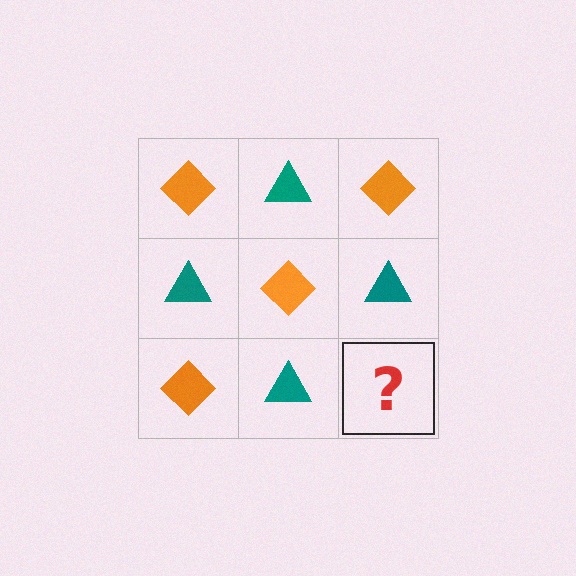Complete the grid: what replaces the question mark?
The question mark should be replaced with an orange diamond.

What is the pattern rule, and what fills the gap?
The rule is that it alternates orange diamond and teal triangle in a checkerboard pattern. The gap should be filled with an orange diamond.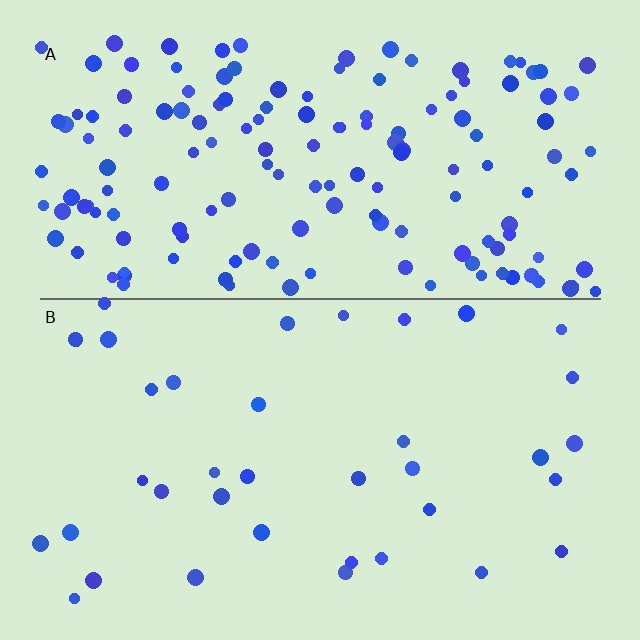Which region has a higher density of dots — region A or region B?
A (the top).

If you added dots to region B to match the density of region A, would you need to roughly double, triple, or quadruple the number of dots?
Approximately quadruple.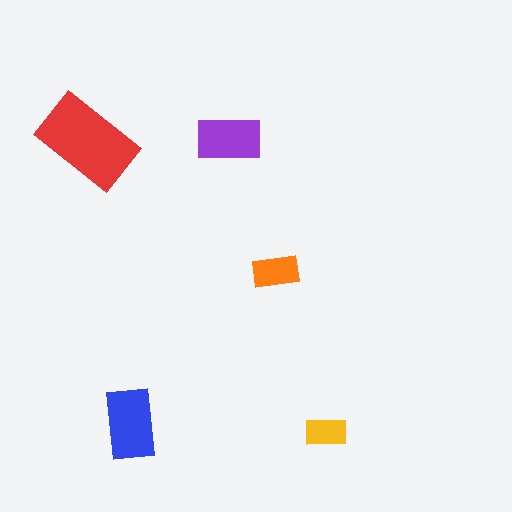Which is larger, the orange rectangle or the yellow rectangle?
The orange one.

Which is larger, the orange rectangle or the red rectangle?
The red one.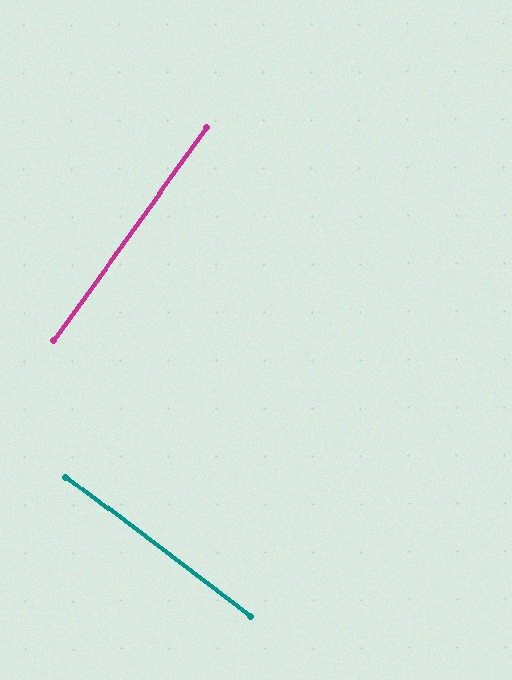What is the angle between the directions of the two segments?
Approximately 89 degrees.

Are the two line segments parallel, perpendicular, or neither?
Perpendicular — they meet at approximately 89°.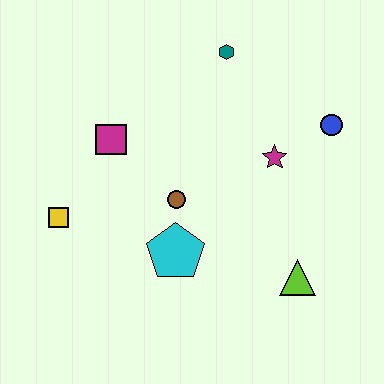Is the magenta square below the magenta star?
No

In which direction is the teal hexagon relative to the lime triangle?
The teal hexagon is above the lime triangle.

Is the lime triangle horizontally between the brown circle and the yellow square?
No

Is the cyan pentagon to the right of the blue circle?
No